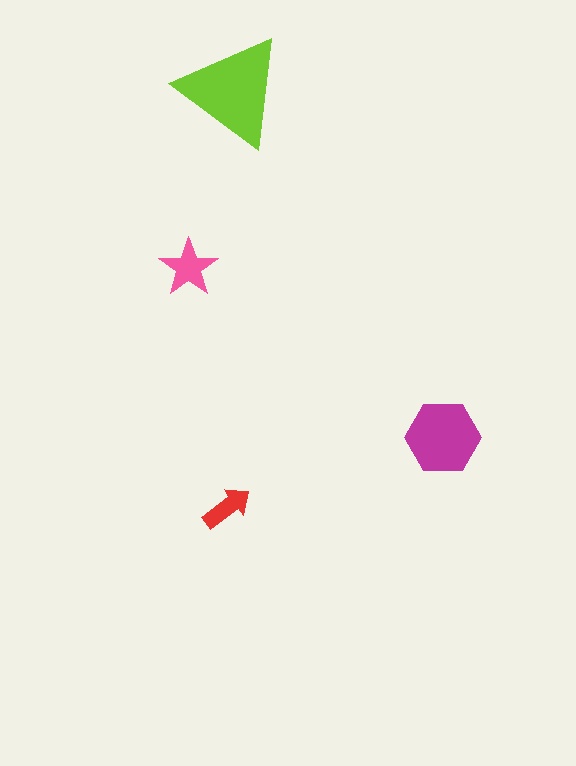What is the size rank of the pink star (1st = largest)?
3rd.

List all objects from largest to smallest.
The lime triangle, the magenta hexagon, the pink star, the red arrow.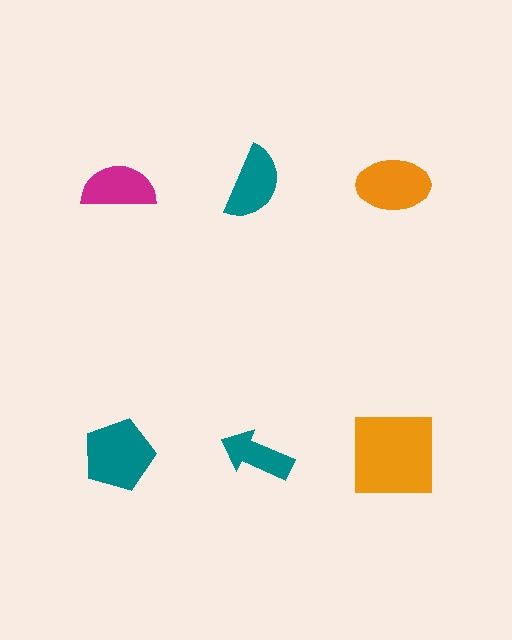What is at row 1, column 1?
A magenta semicircle.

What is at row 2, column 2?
A teal arrow.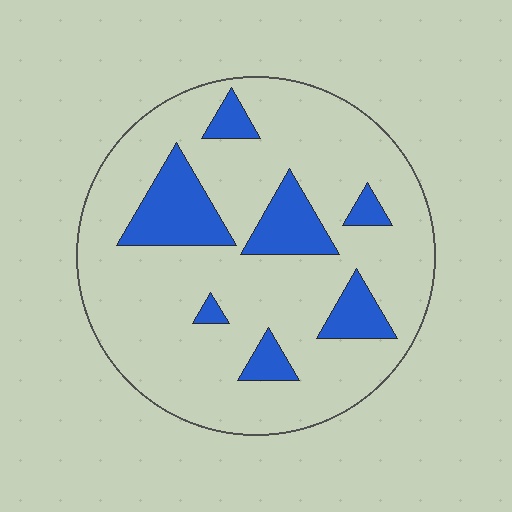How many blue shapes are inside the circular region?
7.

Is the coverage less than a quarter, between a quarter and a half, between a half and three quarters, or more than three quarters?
Less than a quarter.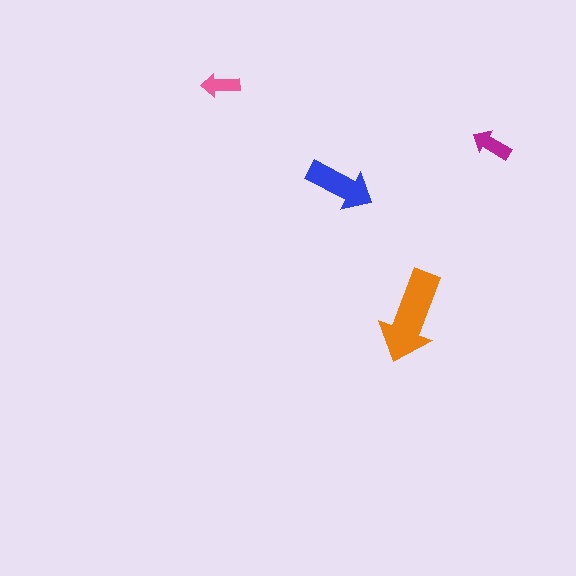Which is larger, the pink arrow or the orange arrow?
The orange one.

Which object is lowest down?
The orange arrow is bottommost.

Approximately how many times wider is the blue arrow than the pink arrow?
About 2 times wider.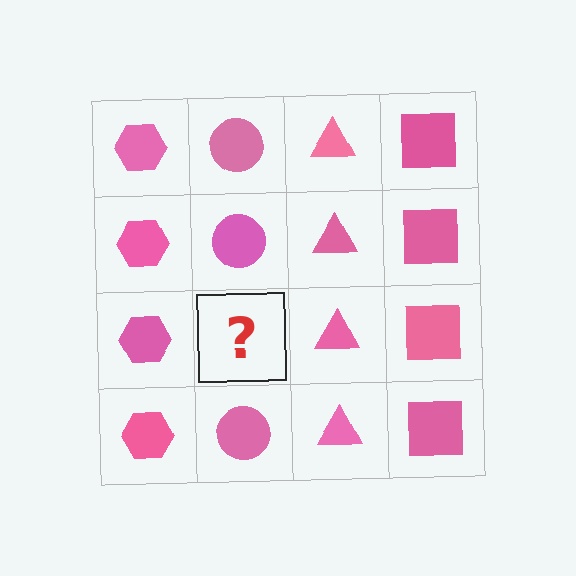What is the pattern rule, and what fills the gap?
The rule is that each column has a consistent shape. The gap should be filled with a pink circle.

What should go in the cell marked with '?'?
The missing cell should contain a pink circle.